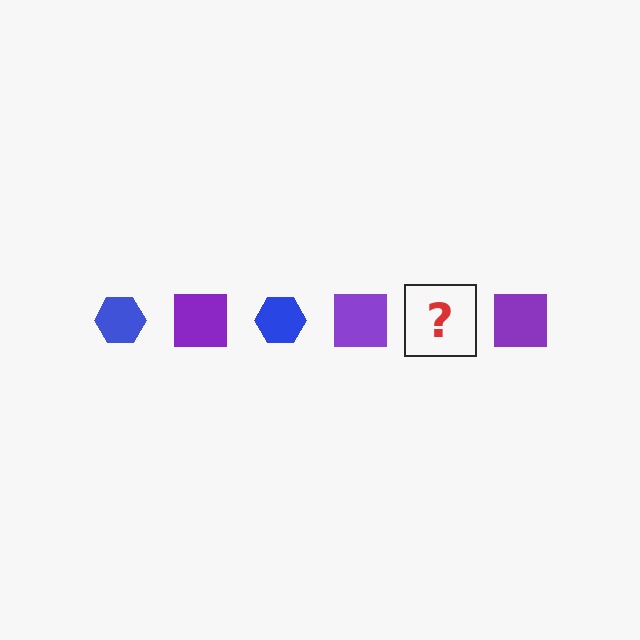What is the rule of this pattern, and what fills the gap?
The rule is that the pattern alternates between blue hexagon and purple square. The gap should be filled with a blue hexagon.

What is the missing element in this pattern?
The missing element is a blue hexagon.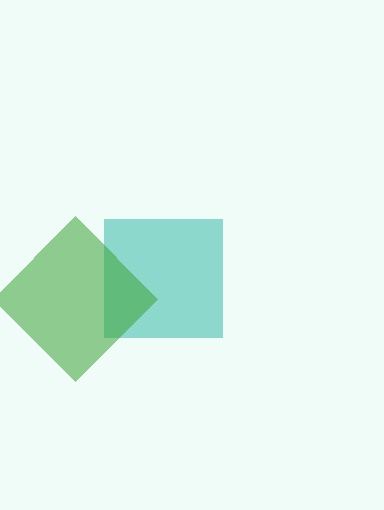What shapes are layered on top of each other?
The layered shapes are: a teal square, a green diamond.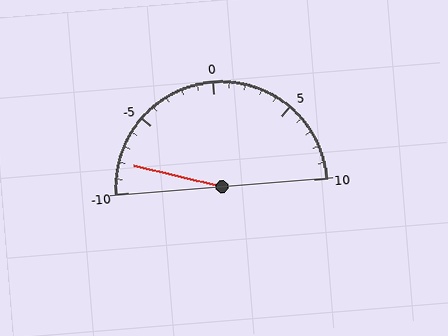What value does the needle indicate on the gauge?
The needle indicates approximately -8.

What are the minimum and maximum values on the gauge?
The gauge ranges from -10 to 10.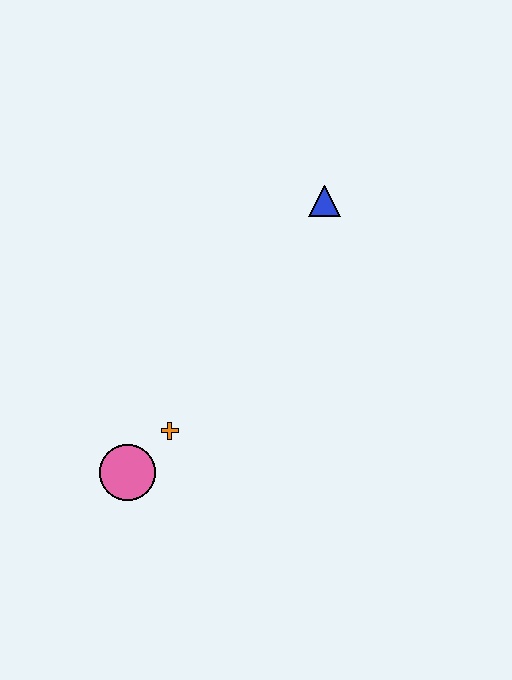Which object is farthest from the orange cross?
The blue triangle is farthest from the orange cross.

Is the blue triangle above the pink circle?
Yes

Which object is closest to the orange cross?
The pink circle is closest to the orange cross.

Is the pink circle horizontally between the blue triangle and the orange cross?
No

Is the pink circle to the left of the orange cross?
Yes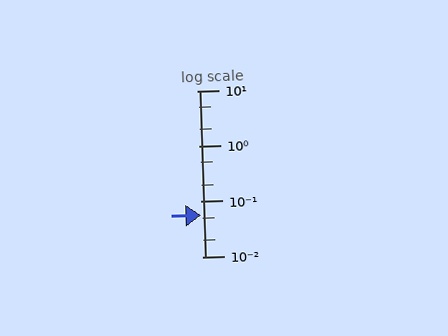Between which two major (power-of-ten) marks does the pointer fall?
The pointer is between 0.01 and 0.1.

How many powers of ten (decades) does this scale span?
The scale spans 3 decades, from 0.01 to 10.